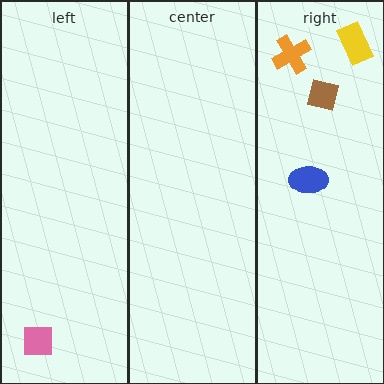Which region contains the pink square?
The left region.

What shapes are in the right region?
The blue ellipse, the brown square, the yellow rectangle, the orange cross.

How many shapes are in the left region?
1.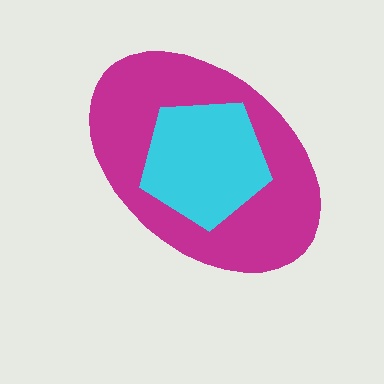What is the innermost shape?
The cyan pentagon.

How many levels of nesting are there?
2.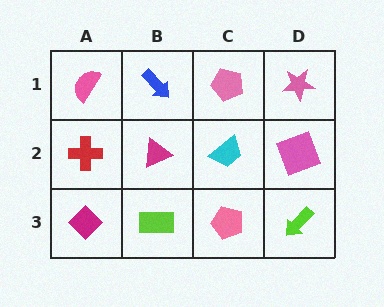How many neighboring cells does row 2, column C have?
4.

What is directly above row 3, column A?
A red cross.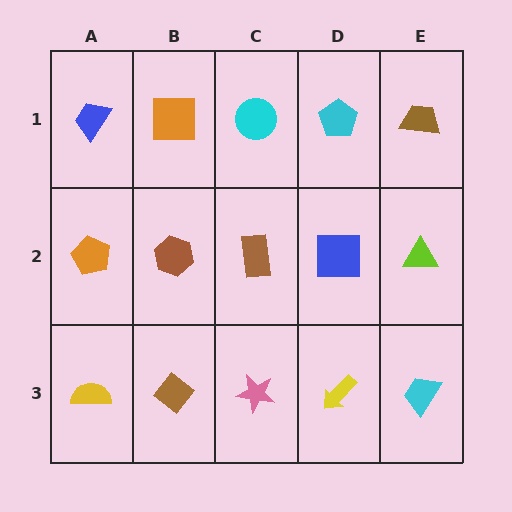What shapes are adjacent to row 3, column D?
A blue square (row 2, column D), a pink star (row 3, column C), a cyan trapezoid (row 3, column E).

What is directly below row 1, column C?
A brown rectangle.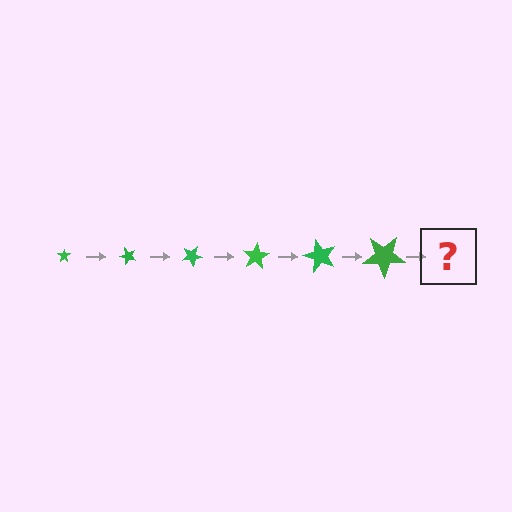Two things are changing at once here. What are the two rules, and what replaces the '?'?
The two rules are that the star grows larger each step and it rotates 50 degrees each step. The '?' should be a star, larger than the previous one and rotated 300 degrees from the start.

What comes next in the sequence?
The next element should be a star, larger than the previous one and rotated 300 degrees from the start.